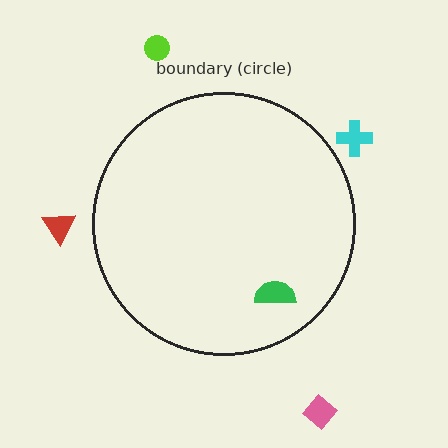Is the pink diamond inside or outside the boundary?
Outside.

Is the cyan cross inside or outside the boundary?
Outside.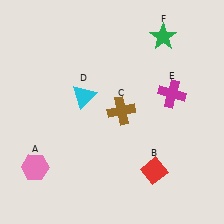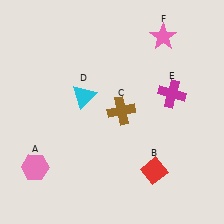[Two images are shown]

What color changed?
The star (F) changed from green in Image 1 to pink in Image 2.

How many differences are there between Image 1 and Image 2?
There is 1 difference between the two images.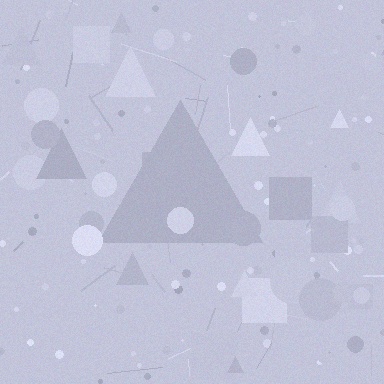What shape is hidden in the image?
A triangle is hidden in the image.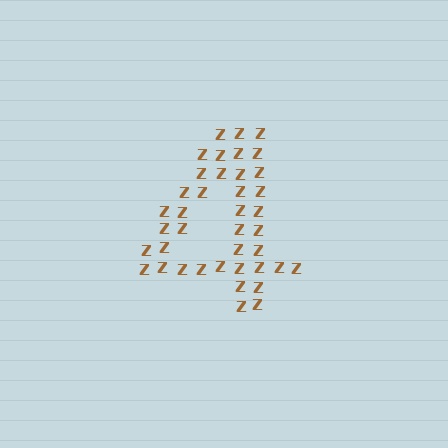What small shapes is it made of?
It is made of small letter Z's.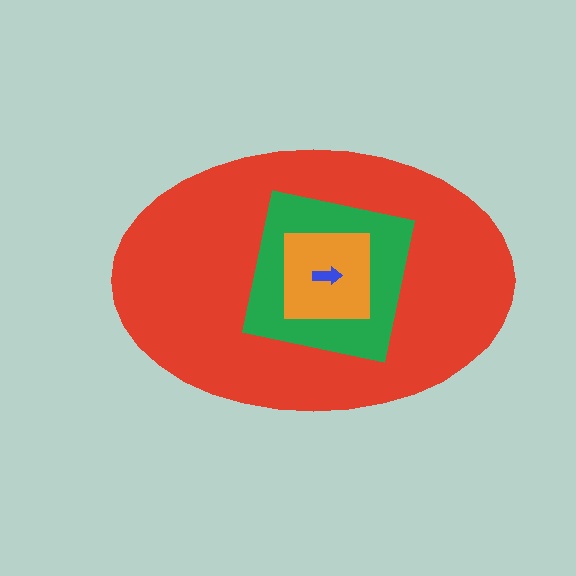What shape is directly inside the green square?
The orange square.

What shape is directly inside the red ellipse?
The green square.